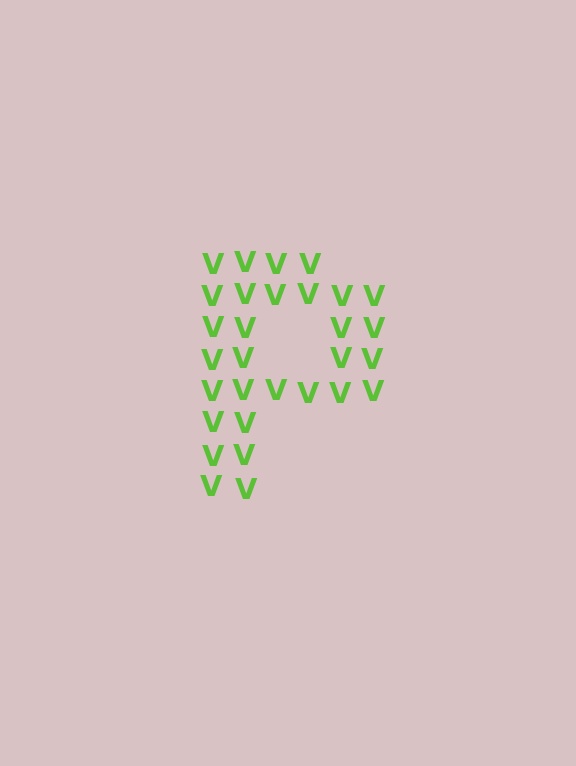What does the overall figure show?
The overall figure shows the letter P.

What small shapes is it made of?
It is made of small letter V's.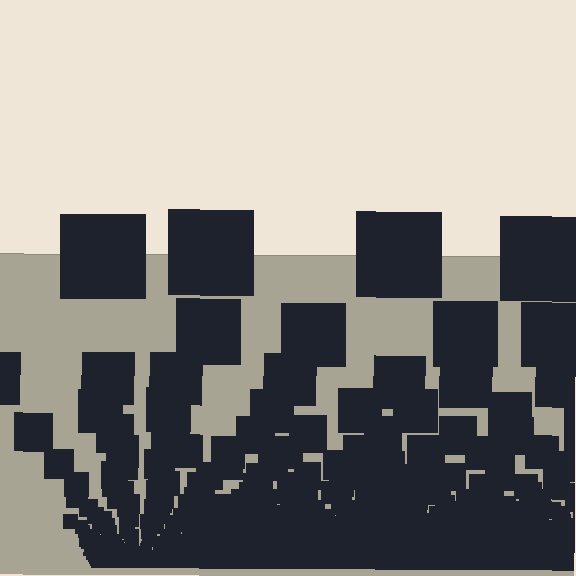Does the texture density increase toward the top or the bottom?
Density increases toward the bottom.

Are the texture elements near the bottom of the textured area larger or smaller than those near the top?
Smaller. The gradient is inverted — elements near the bottom are smaller and denser.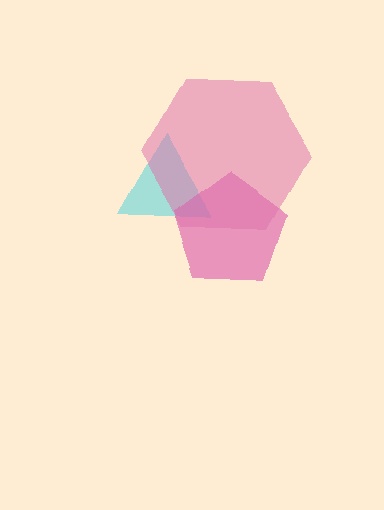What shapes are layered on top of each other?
The layered shapes are: a cyan triangle, a magenta pentagon, a pink hexagon.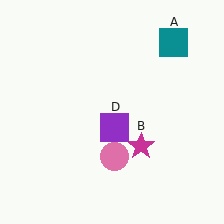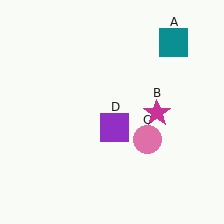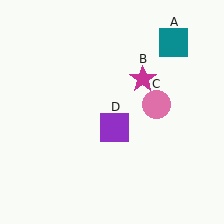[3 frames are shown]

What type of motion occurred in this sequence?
The magenta star (object B), pink circle (object C) rotated counterclockwise around the center of the scene.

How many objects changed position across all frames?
2 objects changed position: magenta star (object B), pink circle (object C).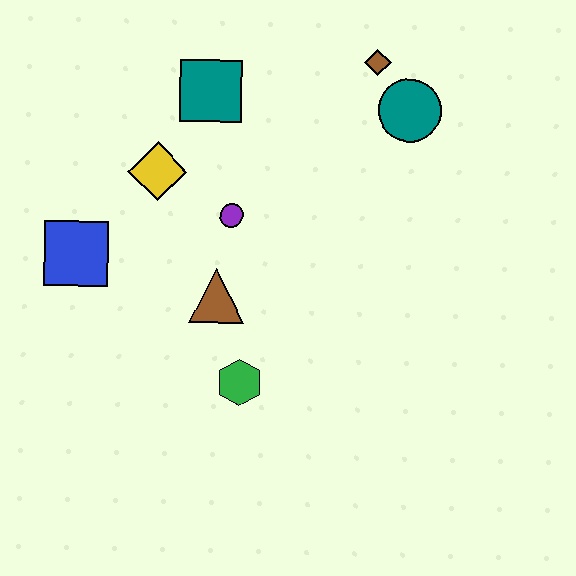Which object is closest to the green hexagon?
The brown triangle is closest to the green hexagon.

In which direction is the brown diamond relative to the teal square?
The brown diamond is to the right of the teal square.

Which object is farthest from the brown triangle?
The brown diamond is farthest from the brown triangle.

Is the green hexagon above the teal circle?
No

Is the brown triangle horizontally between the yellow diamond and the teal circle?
Yes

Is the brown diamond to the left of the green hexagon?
No